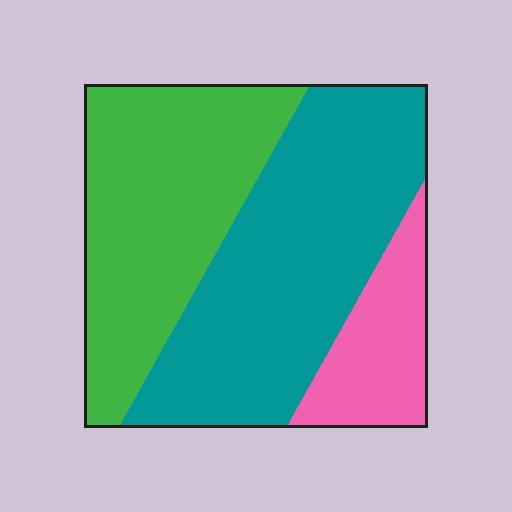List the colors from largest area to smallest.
From largest to smallest: teal, green, pink.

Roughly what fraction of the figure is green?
Green takes up about three eighths (3/8) of the figure.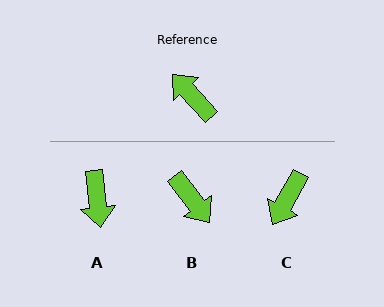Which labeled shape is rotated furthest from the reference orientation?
B, about 175 degrees away.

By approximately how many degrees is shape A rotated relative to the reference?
Approximately 144 degrees counter-clockwise.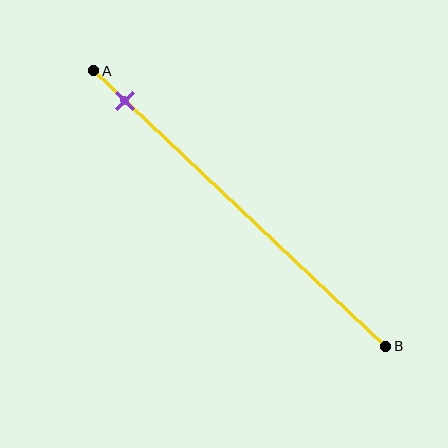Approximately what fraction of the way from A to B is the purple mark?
The purple mark is approximately 10% of the way from A to B.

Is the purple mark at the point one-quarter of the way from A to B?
No, the mark is at about 10% from A, not at the 25% one-quarter point.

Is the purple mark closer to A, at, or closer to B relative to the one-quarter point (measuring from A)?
The purple mark is closer to point A than the one-quarter point of segment AB.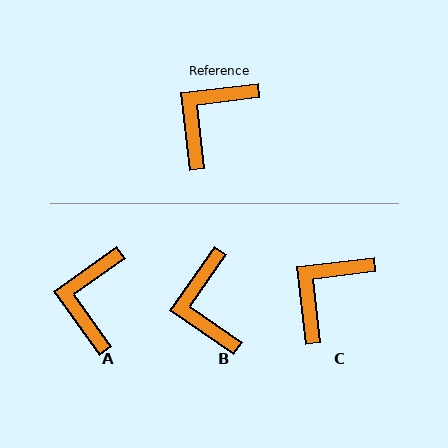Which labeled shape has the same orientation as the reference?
C.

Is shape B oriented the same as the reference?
No, it is off by about 48 degrees.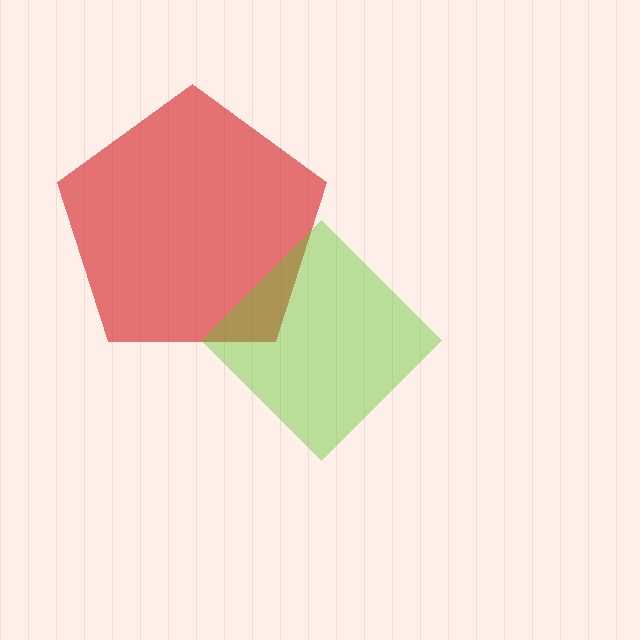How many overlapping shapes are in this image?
There are 2 overlapping shapes in the image.